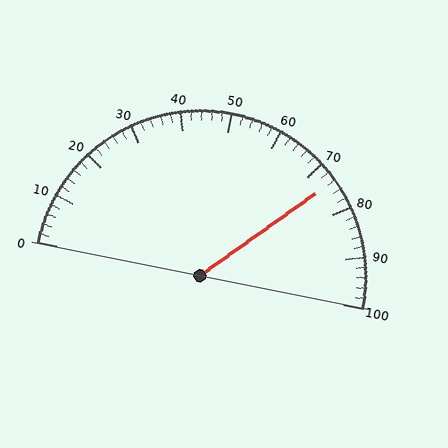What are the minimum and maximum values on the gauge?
The gauge ranges from 0 to 100.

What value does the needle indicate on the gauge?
The needle indicates approximately 74.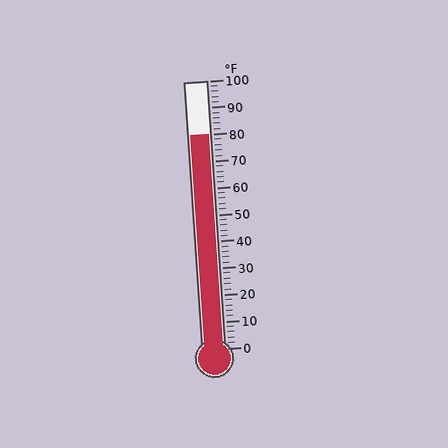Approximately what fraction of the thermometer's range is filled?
The thermometer is filled to approximately 80% of its range.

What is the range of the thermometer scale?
The thermometer scale ranges from 0°F to 100°F.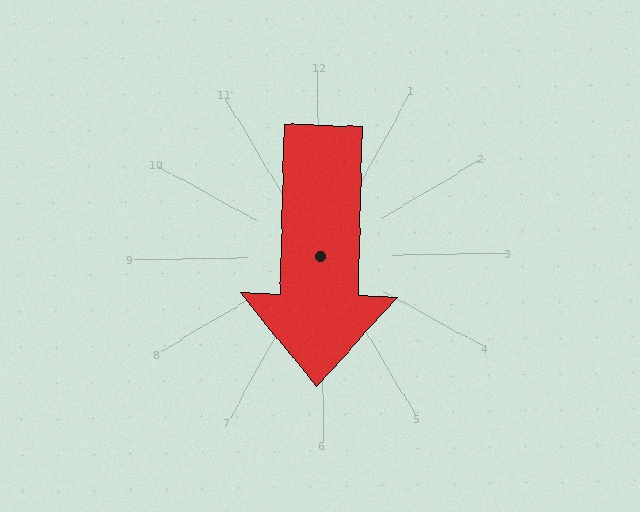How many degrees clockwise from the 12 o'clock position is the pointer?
Approximately 183 degrees.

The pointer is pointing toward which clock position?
Roughly 6 o'clock.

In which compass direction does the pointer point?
South.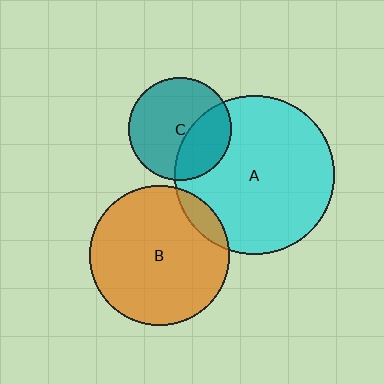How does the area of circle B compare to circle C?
Approximately 1.8 times.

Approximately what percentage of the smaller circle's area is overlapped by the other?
Approximately 35%.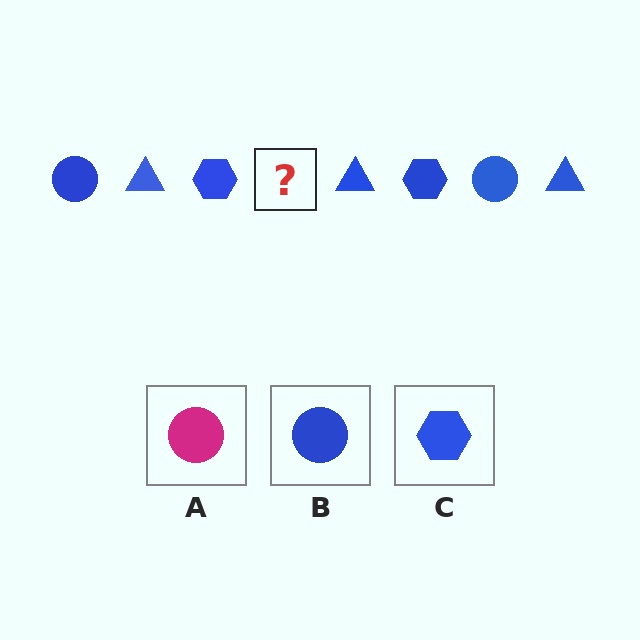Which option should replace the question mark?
Option B.